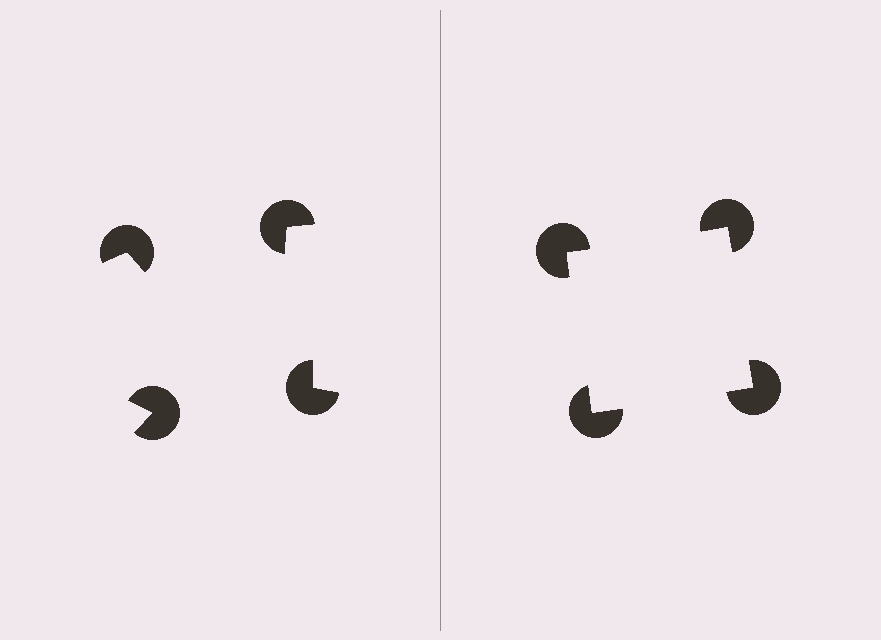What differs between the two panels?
The pac-man discs are positioned identically on both sides; only the wedge orientations differ. On the right they align to a square; on the left they are misaligned.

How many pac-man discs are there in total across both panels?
8 — 4 on each side.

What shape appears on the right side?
An illusory square.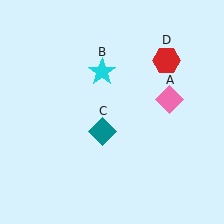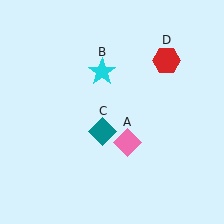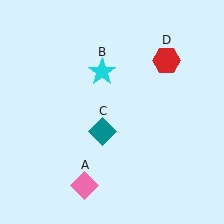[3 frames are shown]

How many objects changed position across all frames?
1 object changed position: pink diamond (object A).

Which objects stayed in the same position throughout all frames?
Cyan star (object B) and teal diamond (object C) and red hexagon (object D) remained stationary.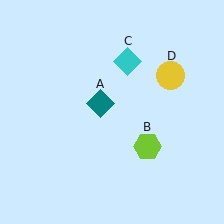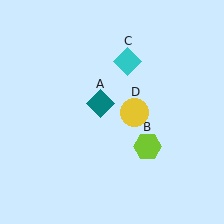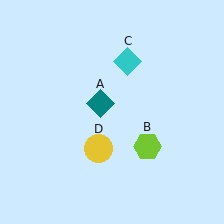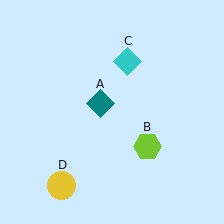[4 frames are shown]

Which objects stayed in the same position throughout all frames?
Teal diamond (object A) and lime hexagon (object B) and cyan diamond (object C) remained stationary.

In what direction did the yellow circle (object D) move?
The yellow circle (object D) moved down and to the left.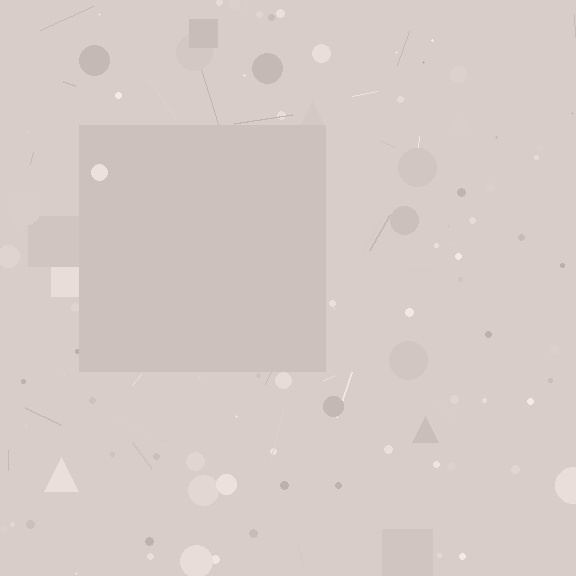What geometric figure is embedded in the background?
A square is embedded in the background.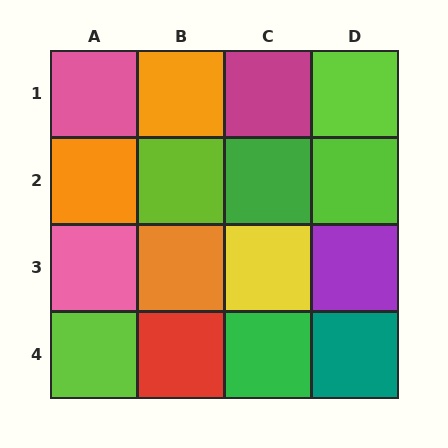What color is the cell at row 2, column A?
Orange.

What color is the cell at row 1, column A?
Pink.